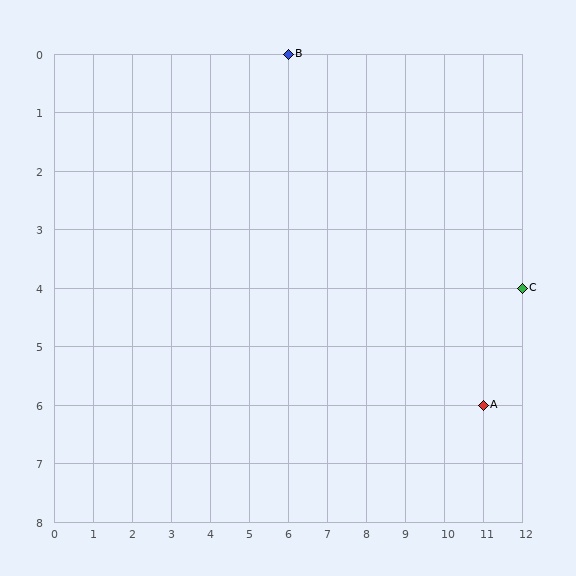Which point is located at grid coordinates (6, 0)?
Point B is at (6, 0).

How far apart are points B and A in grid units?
Points B and A are 5 columns and 6 rows apart (about 7.8 grid units diagonally).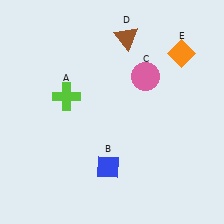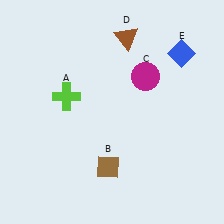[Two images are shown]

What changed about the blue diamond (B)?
In Image 1, B is blue. In Image 2, it changed to brown.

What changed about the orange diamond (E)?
In Image 1, E is orange. In Image 2, it changed to blue.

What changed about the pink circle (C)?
In Image 1, C is pink. In Image 2, it changed to magenta.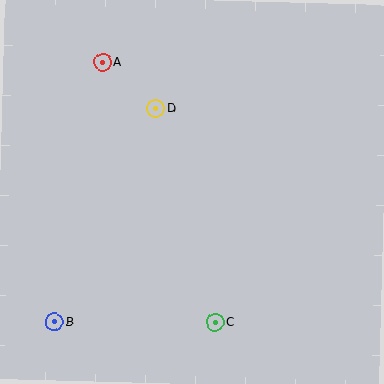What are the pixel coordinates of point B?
Point B is at (54, 322).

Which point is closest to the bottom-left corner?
Point B is closest to the bottom-left corner.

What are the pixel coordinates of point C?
Point C is at (215, 322).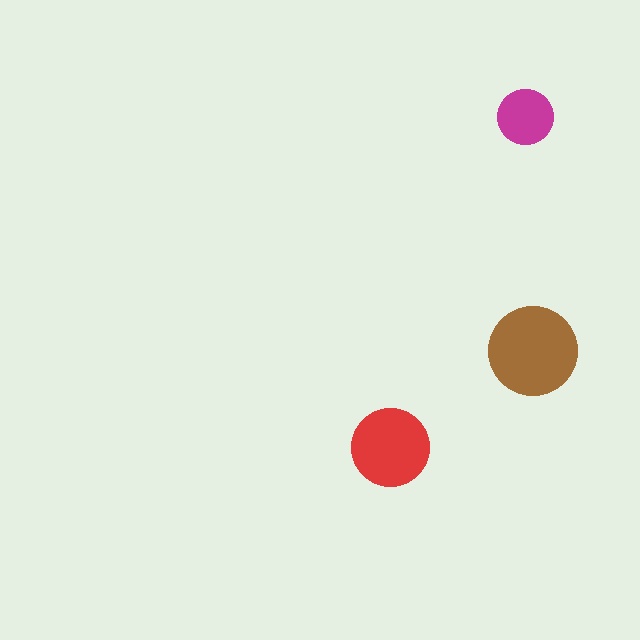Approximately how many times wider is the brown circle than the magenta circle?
About 1.5 times wider.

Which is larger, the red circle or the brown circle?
The brown one.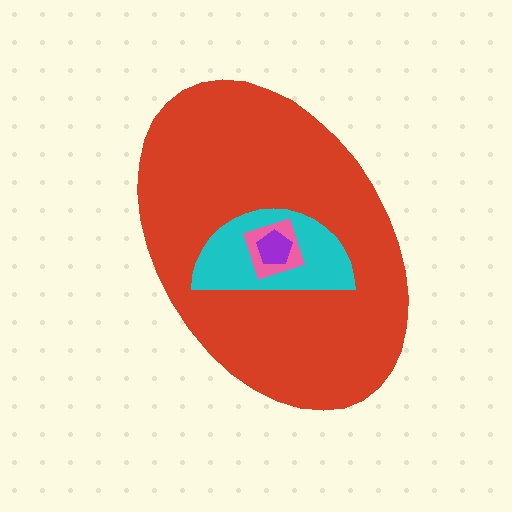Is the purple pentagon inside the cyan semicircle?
Yes.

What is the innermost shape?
The purple pentagon.